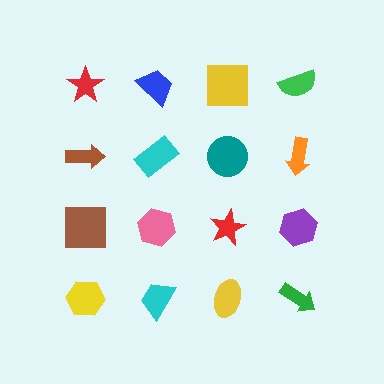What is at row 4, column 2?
A cyan trapezoid.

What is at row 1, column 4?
A green semicircle.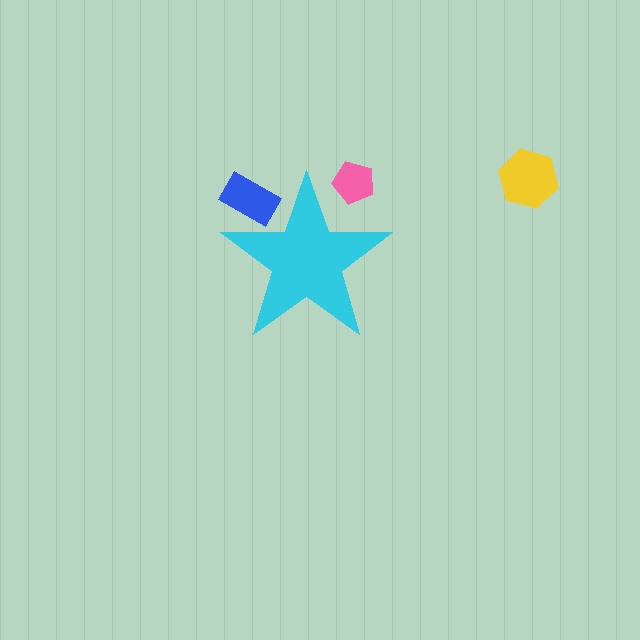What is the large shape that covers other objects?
A cyan star.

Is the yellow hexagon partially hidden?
No, the yellow hexagon is fully visible.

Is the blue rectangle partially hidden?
Yes, the blue rectangle is partially hidden behind the cyan star.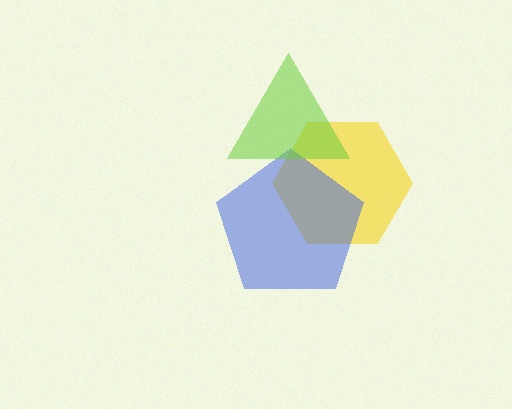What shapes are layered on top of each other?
The layered shapes are: a yellow hexagon, a blue pentagon, a lime triangle.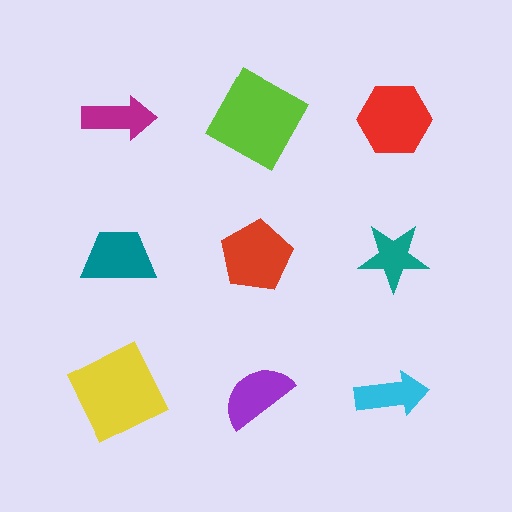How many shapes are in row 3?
3 shapes.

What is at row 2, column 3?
A teal star.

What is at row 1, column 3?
A red hexagon.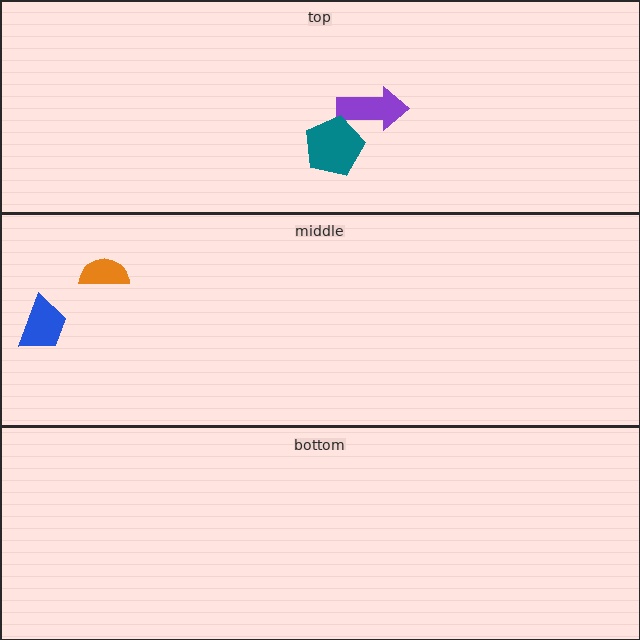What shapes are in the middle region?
The orange semicircle, the blue trapezoid.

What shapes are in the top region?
The purple arrow, the teal pentagon.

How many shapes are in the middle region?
2.